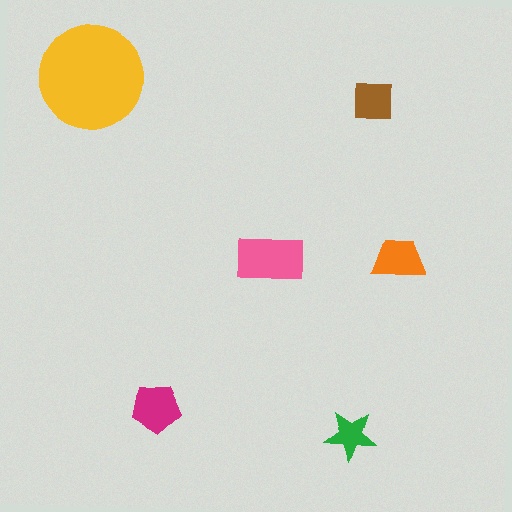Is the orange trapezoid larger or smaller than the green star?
Larger.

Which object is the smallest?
The green star.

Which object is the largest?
The yellow circle.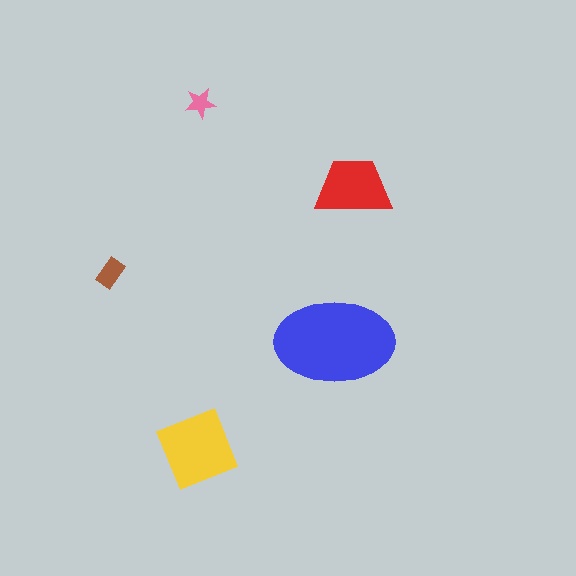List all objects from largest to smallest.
The blue ellipse, the yellow diamond, the red trapezoid, the brown rectangle, the pink star.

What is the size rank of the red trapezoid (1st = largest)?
3rd.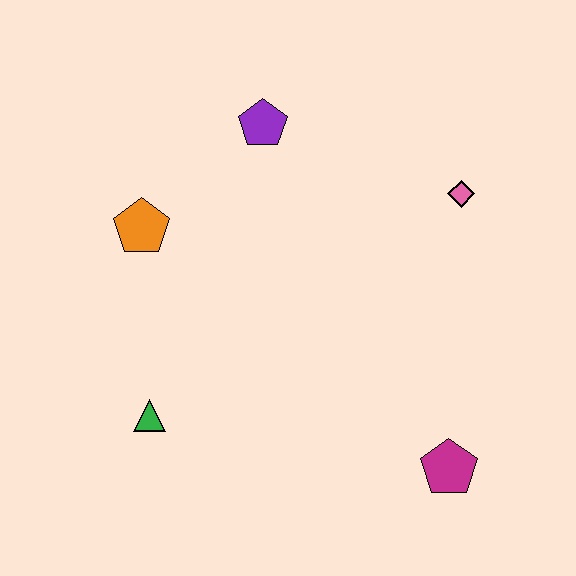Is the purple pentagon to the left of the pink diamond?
Yes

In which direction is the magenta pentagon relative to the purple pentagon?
The magenta pentagon is below the purple pentagon.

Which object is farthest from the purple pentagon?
The magenta pentagon is farthest from the purple pentagon.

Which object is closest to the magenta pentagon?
The pink diamond is closest to the magenta pentagon.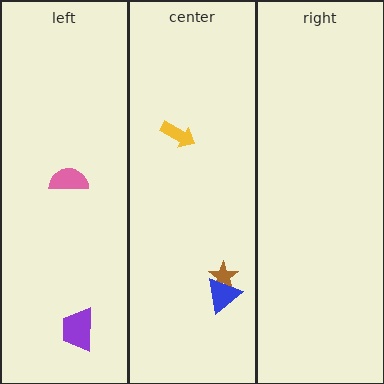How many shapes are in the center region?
3.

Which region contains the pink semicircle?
The left region.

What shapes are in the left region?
The purple trapezoid, the pink semicircle.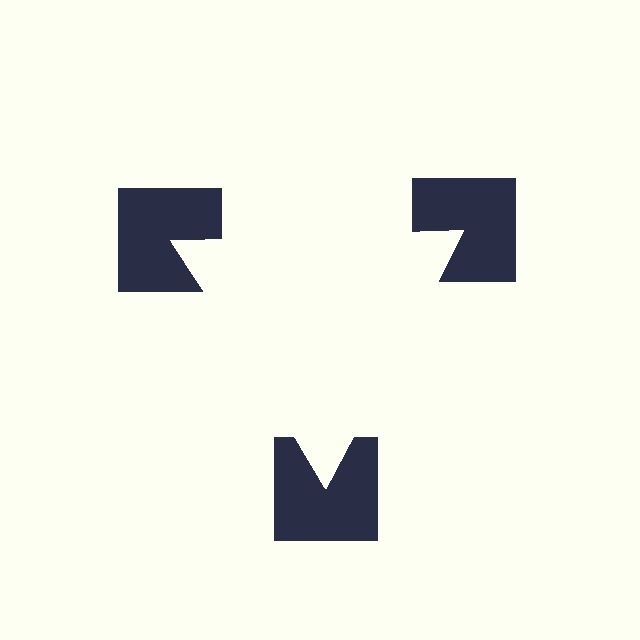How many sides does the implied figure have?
3 sides.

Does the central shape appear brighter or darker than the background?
It typically appears slightly brighter than the background, even though no actual brightness change is drawn.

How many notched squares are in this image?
There are 3 — one at each vertex of the illusory triangle.